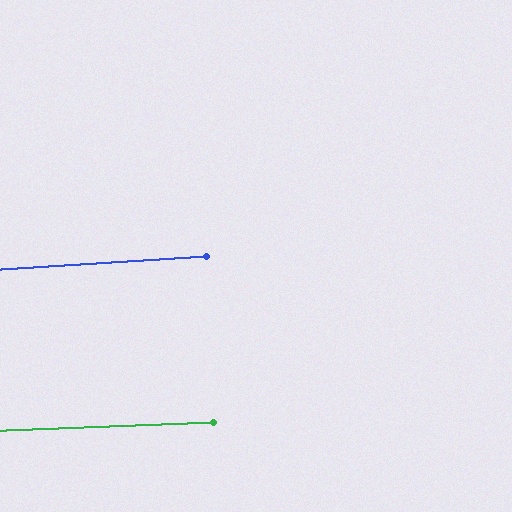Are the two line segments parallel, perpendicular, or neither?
Parallel — their directions differ by only 1.5°.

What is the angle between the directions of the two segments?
Approximately 1 degree.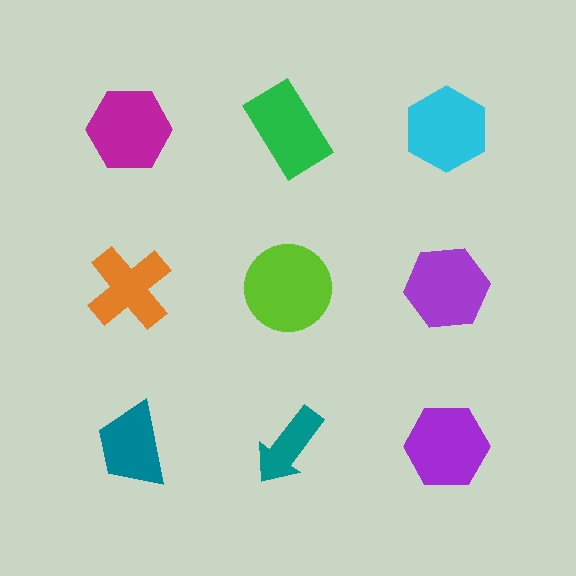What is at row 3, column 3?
A purple hexagon.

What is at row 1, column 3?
A cyan hexagon.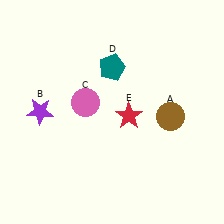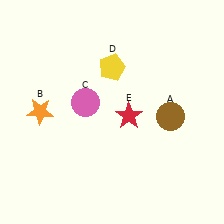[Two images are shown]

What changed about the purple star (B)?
In Image 1, B is purple. In Image 2, it changed to orange.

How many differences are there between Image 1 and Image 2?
There are 2 differences between the two images.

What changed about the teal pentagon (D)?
In Image 1, D is teal. In Image 2, it changed to yellow.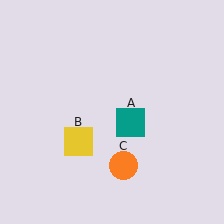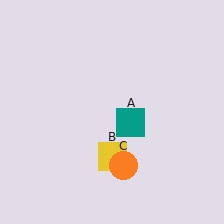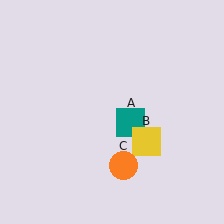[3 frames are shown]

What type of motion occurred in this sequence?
The yellow square (object B) rotated counterclockwise around the center of the scene.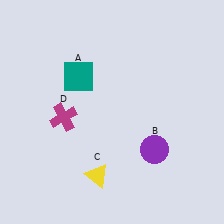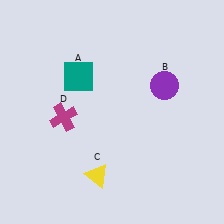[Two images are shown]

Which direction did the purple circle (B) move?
The purple circle (B) moved up.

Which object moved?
The purple circle (B) moved up.